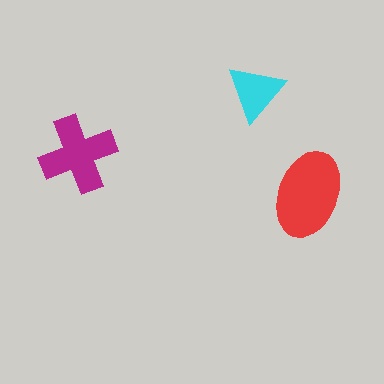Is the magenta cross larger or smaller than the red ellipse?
Smaller.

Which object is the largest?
The red ellipse.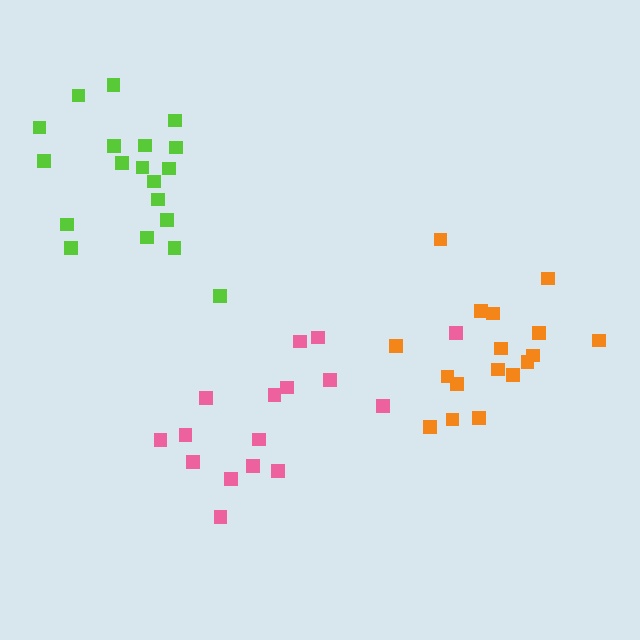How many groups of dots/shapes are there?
There are 3 groups.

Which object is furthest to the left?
The lime cluster is leftmost.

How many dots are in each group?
Group 1: 17 dots, Group 2: 19 dots, Group 3: 16 dots (52 total).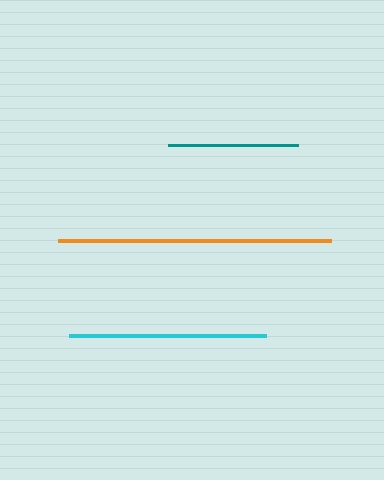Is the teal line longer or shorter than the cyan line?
The cyan line is longer than the teal line.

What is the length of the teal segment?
The teal segment is approximately 130 pixels long.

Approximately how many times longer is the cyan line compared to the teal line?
The cyan line is approximately 1.5 times the length of the teal line.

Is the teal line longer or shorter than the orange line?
The orange line is longer than the teal line.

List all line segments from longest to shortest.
From longest to shortest: orange, cyan, teal.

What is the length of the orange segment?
The orange segment is approximately 274 pixels long.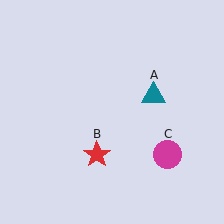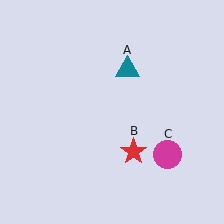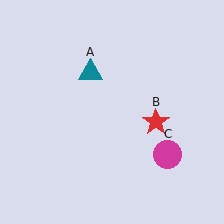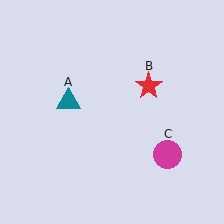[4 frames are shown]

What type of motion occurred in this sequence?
The teal triangle (object A), red star (object B) rotated counterclockwise around the center of the scene.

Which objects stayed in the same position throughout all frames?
Magenta circle (object C) remained stationary.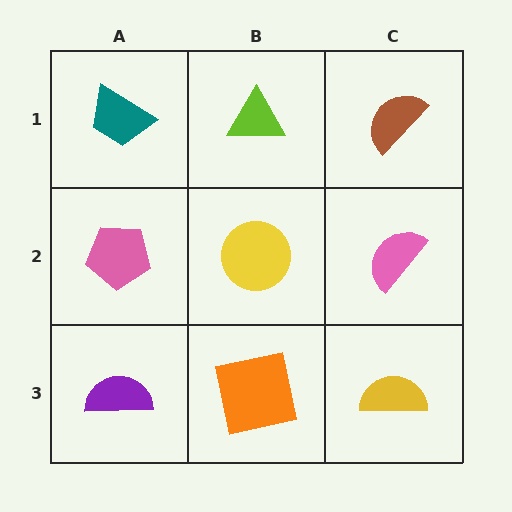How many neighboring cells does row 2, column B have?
4.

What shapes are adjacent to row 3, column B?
A yellow circle (row 2, column B), a purple semicircle (row 3, column A), a yellow semicircle (row 3, column C).